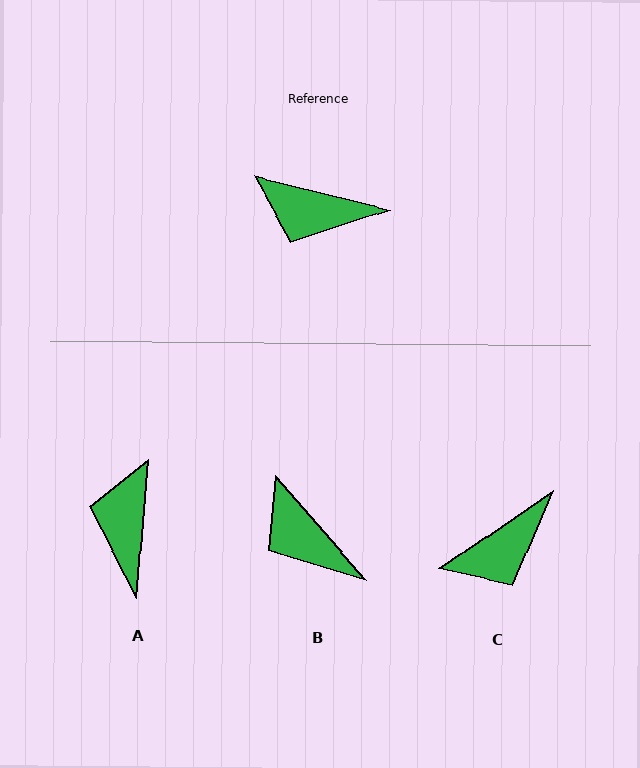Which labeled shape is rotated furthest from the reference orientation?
A, about 81 degrees away.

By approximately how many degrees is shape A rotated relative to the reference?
Approximately 81 degrees clockwise.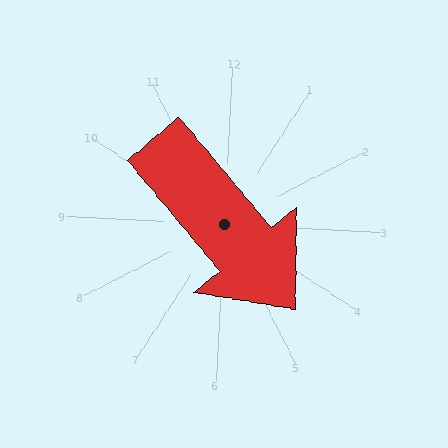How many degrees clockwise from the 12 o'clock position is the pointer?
Approximately 137 degrees.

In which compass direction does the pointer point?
Southeast.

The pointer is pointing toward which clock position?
Roughly 5 o'clock.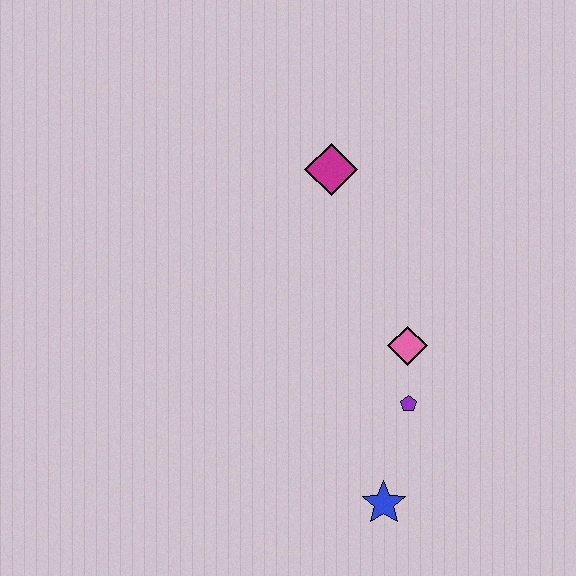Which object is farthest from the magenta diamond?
The blue star is farthest from the magenta diamond.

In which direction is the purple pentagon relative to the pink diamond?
The purple pentagon is below the pink diamond.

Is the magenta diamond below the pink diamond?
No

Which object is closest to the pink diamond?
The purple pentagon is closest to the pink diamond.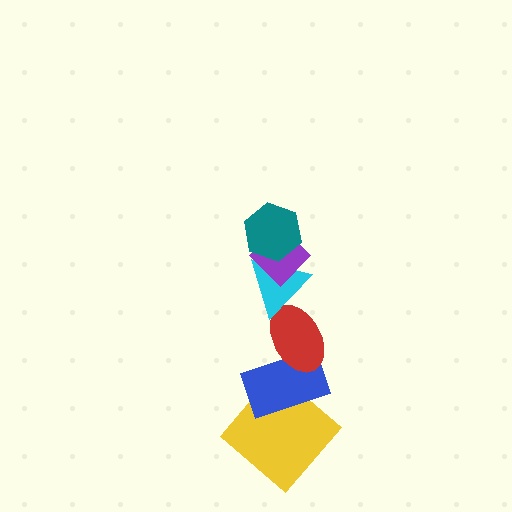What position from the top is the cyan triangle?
The cyan triangle is 3rd from the top.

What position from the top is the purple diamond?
The purple diamond is 2nd from the top.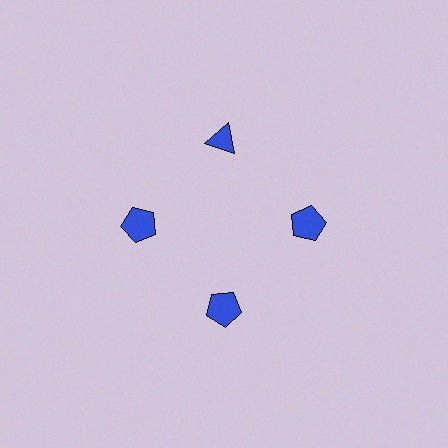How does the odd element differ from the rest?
It has a different shape: triangle instead of pentagon.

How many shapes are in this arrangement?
There are 4 shapes arranged in a ring pattern.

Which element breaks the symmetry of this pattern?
The blue triangle at roughly the 12 o'clock position breaks the symmetry. All other shapes are blue pentagons.